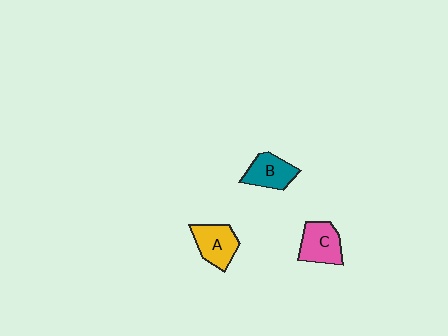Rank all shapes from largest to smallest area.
From largest to smallest: C (pink), A (yellow), B (teal).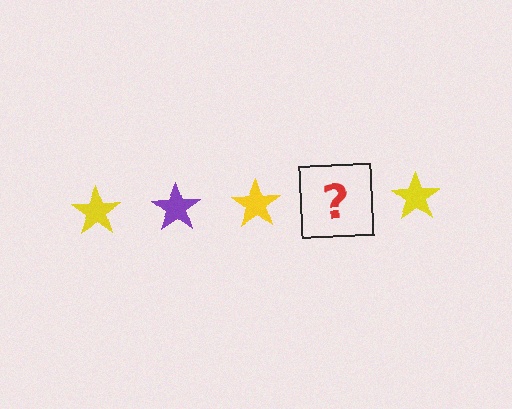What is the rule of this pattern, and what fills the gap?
The rule is that the pattern cycles through yellow, purple stars. The gap should be filled with a purple star.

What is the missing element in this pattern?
The missing element is a purple star.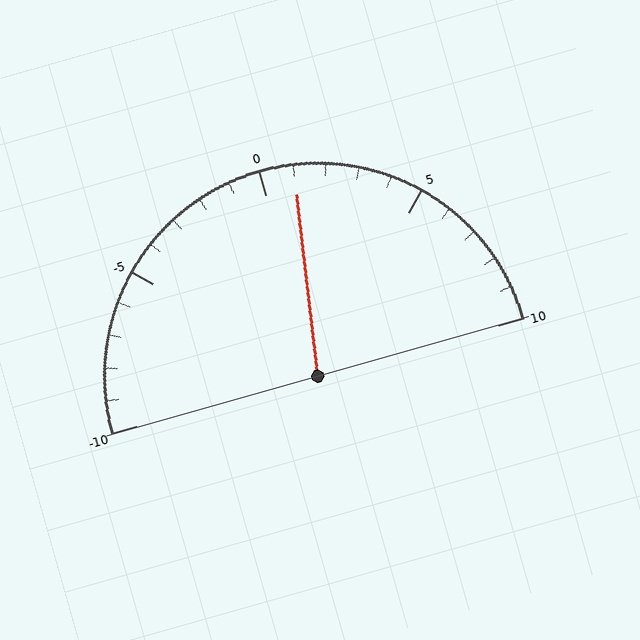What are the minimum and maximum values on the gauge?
The gauge ranges from -10 to 10.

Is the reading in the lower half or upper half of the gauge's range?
The reading is in the upper half of the range (-10 to 10).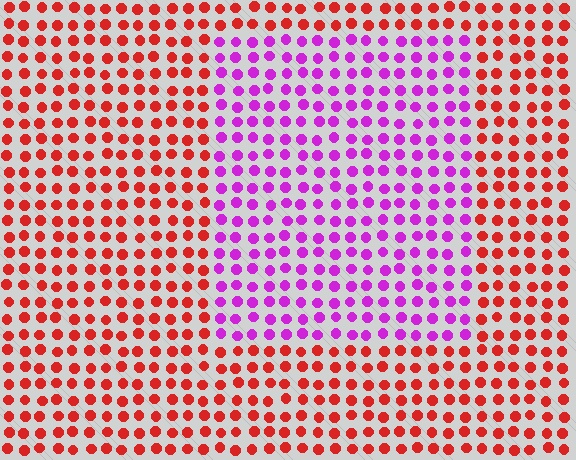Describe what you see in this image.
The image is filled with small red elements in a uniform arrangement. A rectangle-shaped region is visible where the elements are tinted to a slightly different hue, forming a subtle color boundary.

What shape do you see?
I see a rectangle.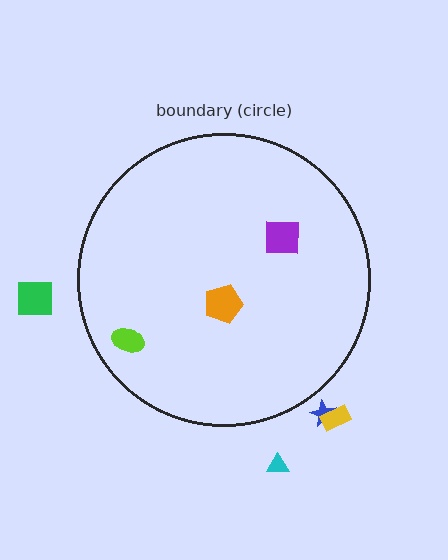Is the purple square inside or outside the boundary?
Inside.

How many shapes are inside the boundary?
3 inside, 4 outside.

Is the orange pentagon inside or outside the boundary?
Inside.